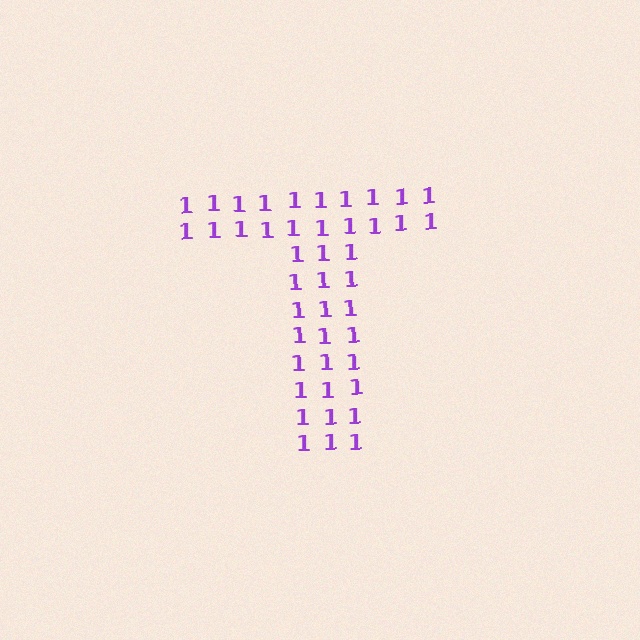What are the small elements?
The small elements are digit 1's.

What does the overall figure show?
The overall figure shows the letter T.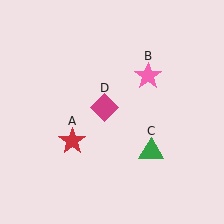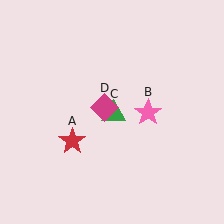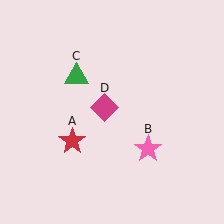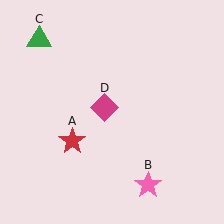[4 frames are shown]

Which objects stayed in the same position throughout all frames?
Red star (object A) and magenta diamond (object D) remained stationary.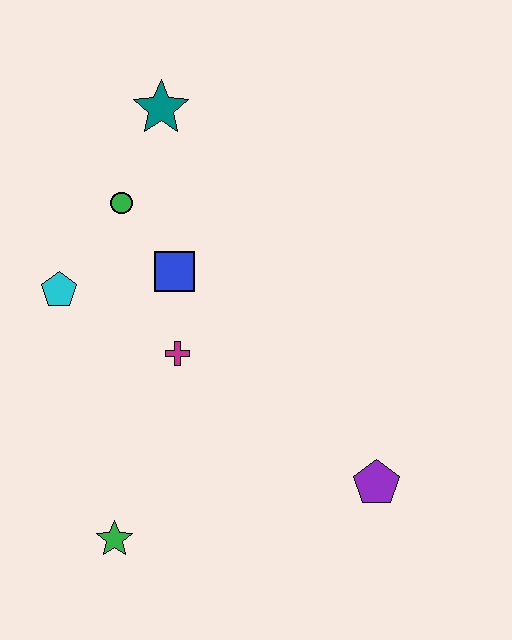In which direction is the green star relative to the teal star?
The green star is below the teal star.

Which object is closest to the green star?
The magenta cross is closest to the green star.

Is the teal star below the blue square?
No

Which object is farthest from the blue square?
The purple pentagon is farthest from the blue square.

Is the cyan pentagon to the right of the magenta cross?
No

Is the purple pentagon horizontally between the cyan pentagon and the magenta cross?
No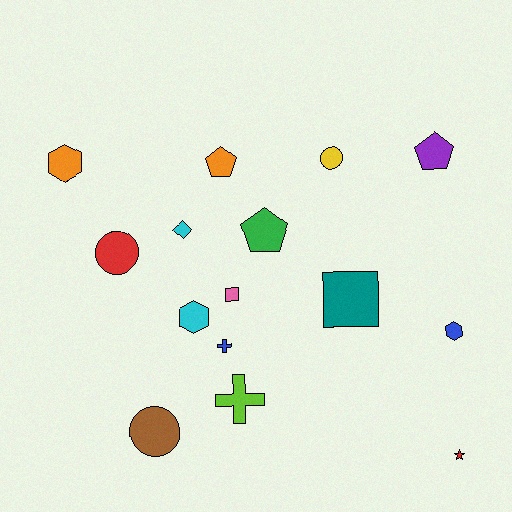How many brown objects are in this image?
There is 1 brown object.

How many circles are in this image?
There are 3 circles.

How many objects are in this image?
There are 15 objects.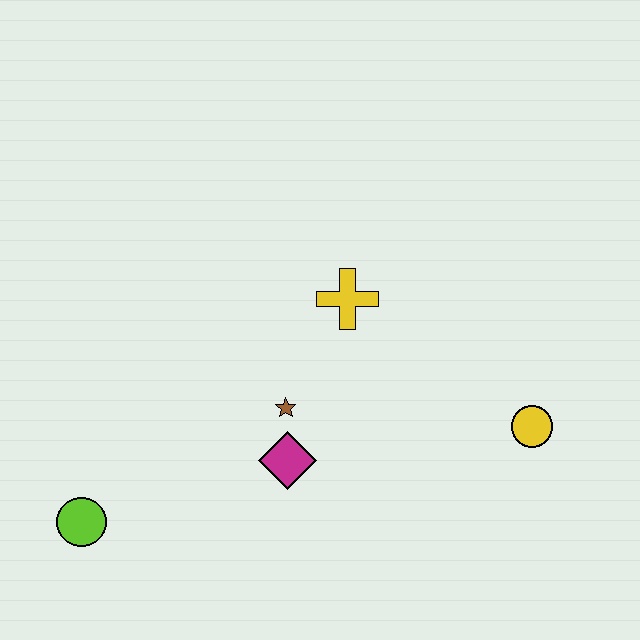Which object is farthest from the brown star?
The yellow circle is farthest from the brown star.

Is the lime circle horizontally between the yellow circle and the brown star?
No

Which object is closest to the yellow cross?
The brown star is closest to the yellow cross.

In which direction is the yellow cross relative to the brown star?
The yellow cross is above the brown star.